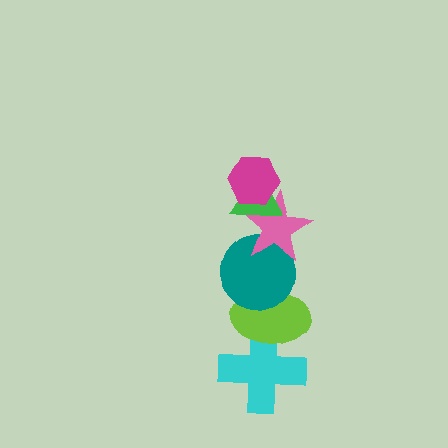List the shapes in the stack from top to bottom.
From top to bottom: the magenta hexagon, the green triangle, the pink star, the teal circle, the lime ellipse, the cyan cross.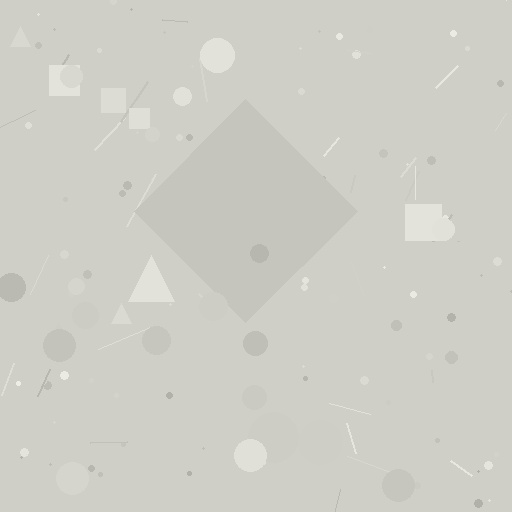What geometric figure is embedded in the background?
A diamond is embedded in the background.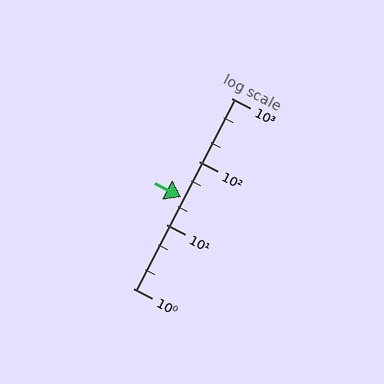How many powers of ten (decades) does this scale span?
The scale spans 3 decades, from 1 to 1000.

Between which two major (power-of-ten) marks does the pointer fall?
The pointer is between 10 and 100.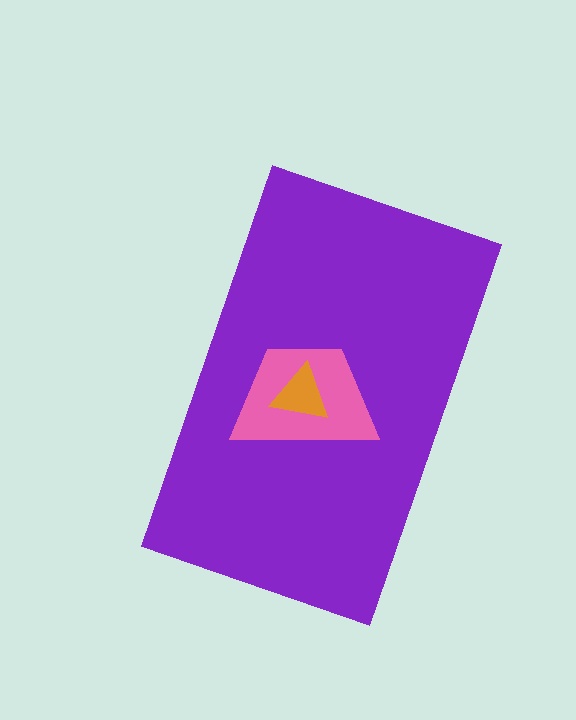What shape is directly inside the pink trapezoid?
The orange triangle.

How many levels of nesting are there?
3.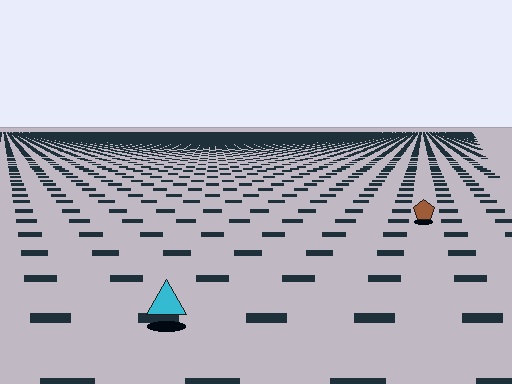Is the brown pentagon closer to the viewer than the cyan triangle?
No. The cyan triangle is closer — you can tell from the texture gradient: the ground texture is coarser near it.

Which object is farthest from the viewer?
The brown pentagon is farthest from the viewer. It appears smaller and the ground texture around it is denser.